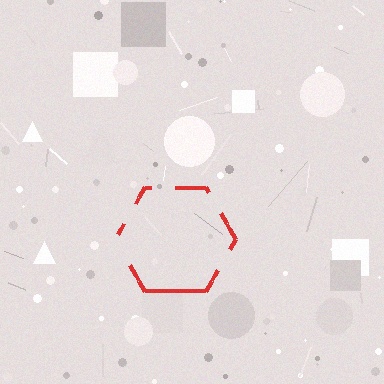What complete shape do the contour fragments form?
The contour fragments form a hexagon.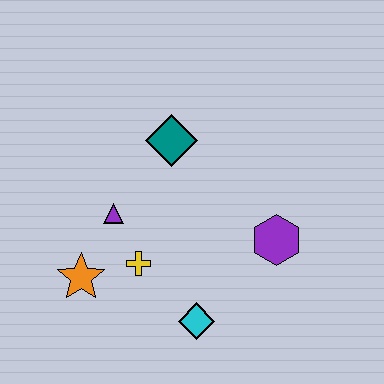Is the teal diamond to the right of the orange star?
Yes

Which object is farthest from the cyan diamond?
The teal diamond is farthest from the cyan diamond.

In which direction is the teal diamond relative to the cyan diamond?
The teal diamond is above the cyan diamond.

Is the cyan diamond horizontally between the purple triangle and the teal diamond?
No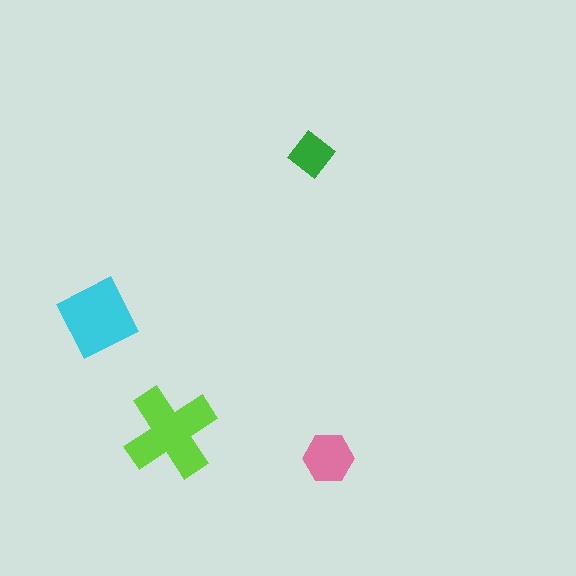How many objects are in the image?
There are 4 objects in the image.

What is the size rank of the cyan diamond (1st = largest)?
2nd.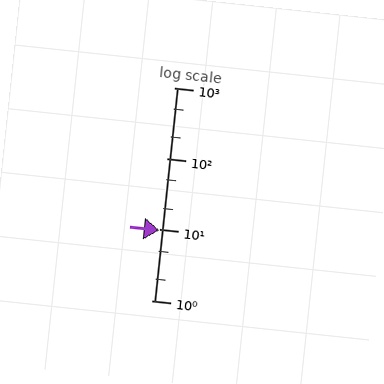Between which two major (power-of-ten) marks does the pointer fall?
The pointer is between 1 and 10.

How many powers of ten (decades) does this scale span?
The scale spans 3 decades, from 1 to 1000.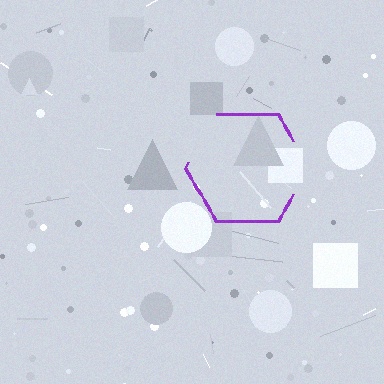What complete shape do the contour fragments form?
The contour fragments form a hexagon.